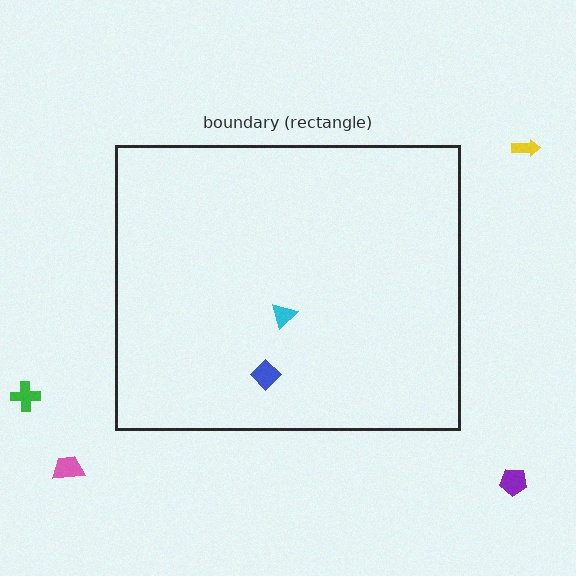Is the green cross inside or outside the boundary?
Outside.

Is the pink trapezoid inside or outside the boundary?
Outside.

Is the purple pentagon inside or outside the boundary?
Outside.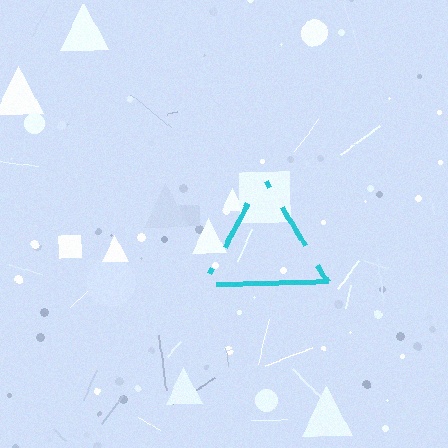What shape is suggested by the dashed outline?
The dashed outline suggests a triangle.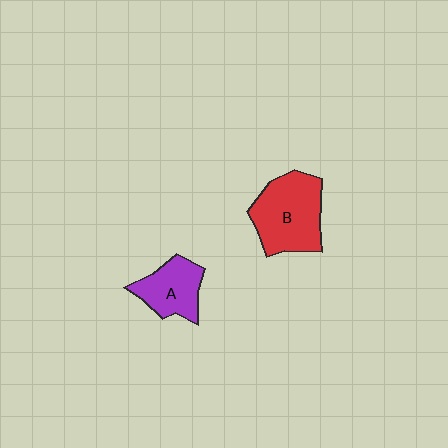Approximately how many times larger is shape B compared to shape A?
Approximately 1.5 times.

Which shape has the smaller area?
Shape A (purple).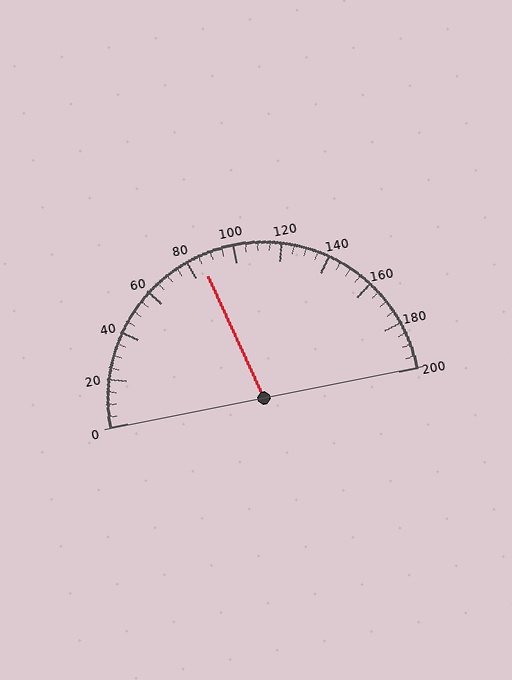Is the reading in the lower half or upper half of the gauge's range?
The reading is in the lower half of the range (0 to 200).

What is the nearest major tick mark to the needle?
The nearest major tick mark is 80.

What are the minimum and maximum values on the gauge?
The gauge ranges from 0 to 200.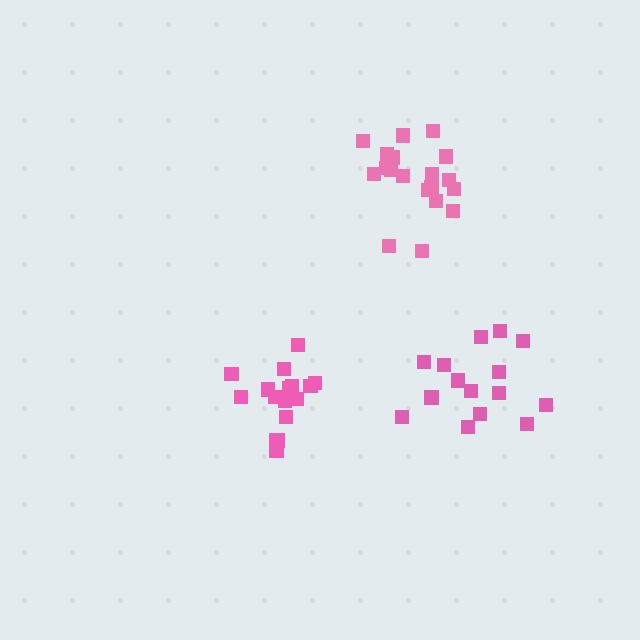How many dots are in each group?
Group 1: 16 dots, Group 2: 19 dots, Group 3: 15 dots (50 total).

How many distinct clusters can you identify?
There are 3 distinct clusters.